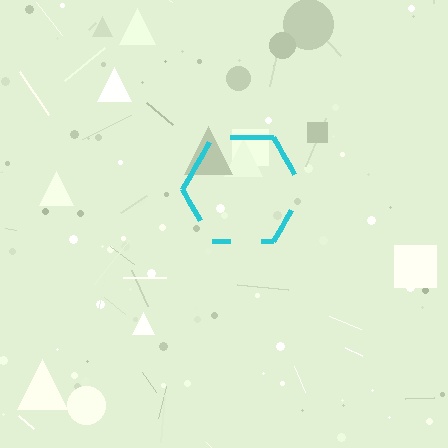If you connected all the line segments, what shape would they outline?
They would outline a hexagon.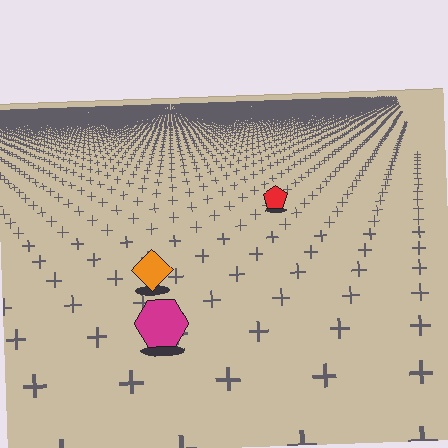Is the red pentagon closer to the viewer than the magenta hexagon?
No. The magenta hexagon is closer — you can tell from the texture gradient: the ground texture is coarser near it.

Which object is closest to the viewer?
The magenta hexagon is closest. The texture marks near it are larger and more spread out.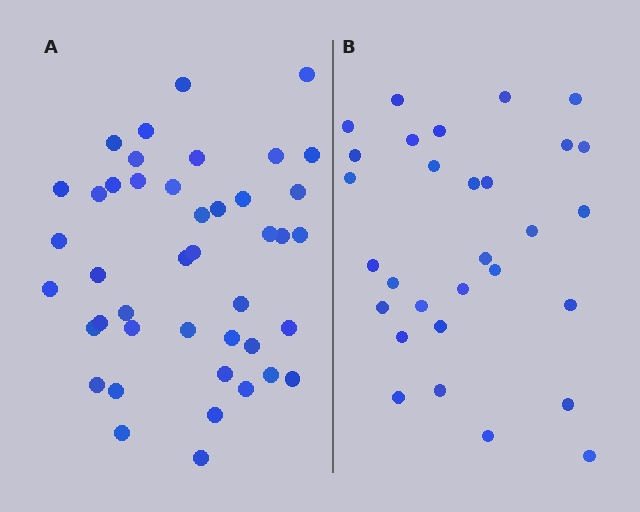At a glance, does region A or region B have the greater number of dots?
Region A (the left region) has more dots.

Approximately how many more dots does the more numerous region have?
Region A has approximately 15 more dots than region B.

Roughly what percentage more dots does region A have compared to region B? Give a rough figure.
About 45% more.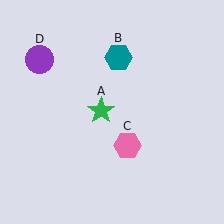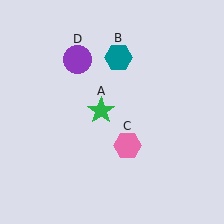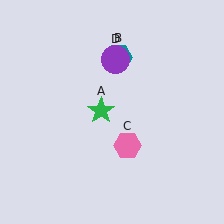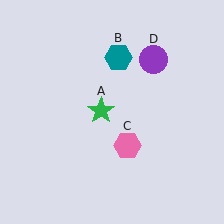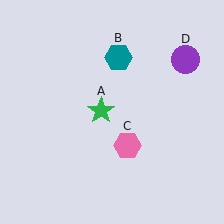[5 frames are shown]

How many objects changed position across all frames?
1 object changed position: purple circle (object D).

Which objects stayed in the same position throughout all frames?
Green star (object A) and teal hexagon (object B) and pink hexagon (object C) remained stationary.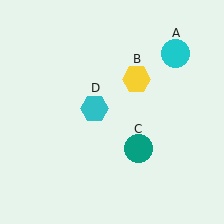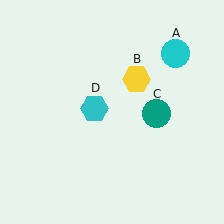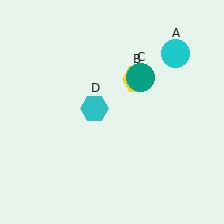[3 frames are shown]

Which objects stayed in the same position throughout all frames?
Cyan circle (object A) and yellow hexagon (object B) and cyan hexagon (object D) remained stationary.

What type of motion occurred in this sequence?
The teal circle (object C) rotated counterclockwise around the center of the scene.